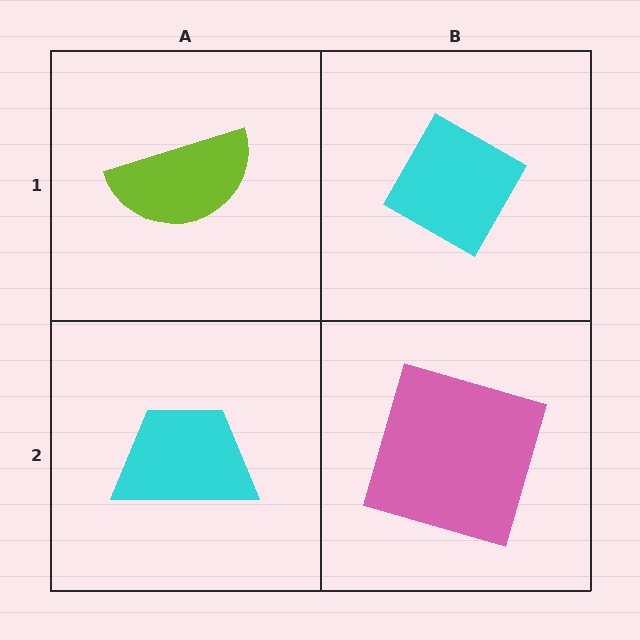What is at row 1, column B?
A cyan diamond.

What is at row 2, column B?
A pink square.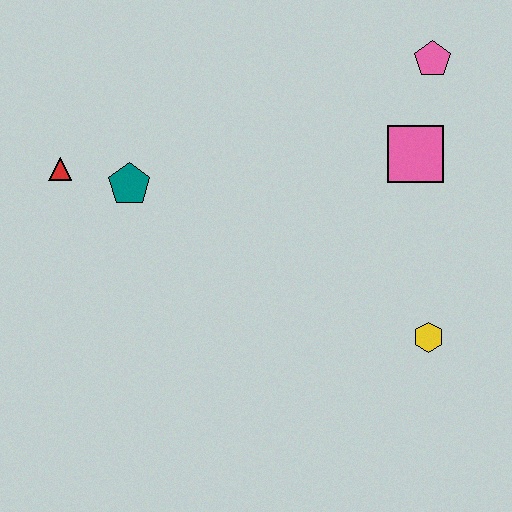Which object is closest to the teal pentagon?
The red triangle is closest to the teal pentagon.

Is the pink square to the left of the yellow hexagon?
Yes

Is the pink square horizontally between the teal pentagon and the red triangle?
No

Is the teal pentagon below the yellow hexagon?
No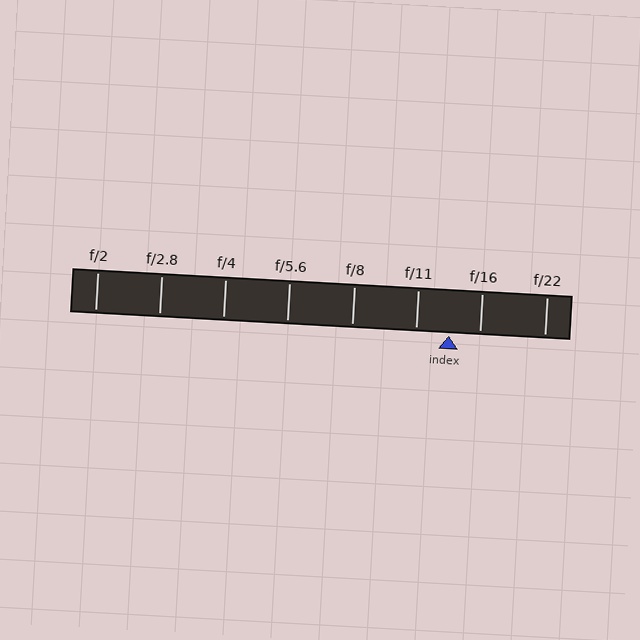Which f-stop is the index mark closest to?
The index mark is closest to f/16.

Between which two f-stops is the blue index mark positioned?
The index mark is between f/11 and f/16.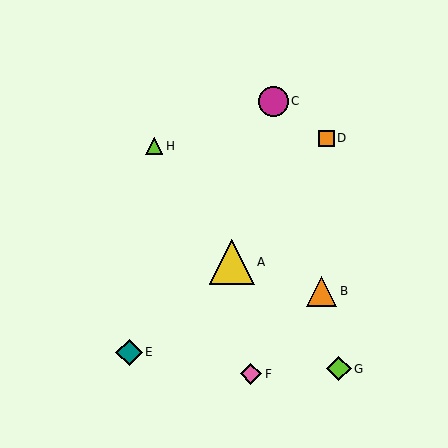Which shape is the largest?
The yellow triangle (labeled A) is the largest.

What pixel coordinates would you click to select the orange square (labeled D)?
Click at (326, 138) to select the orange square D.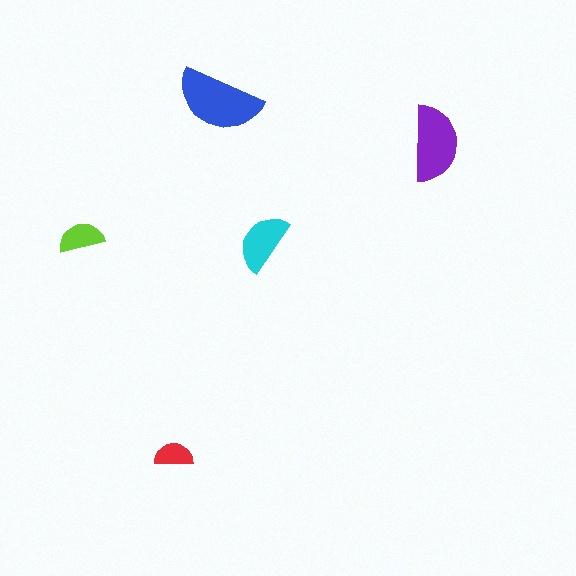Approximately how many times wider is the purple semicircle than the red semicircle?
About 2 times wider.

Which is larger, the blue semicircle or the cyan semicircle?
The blue one.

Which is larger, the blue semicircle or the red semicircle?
The blue one.